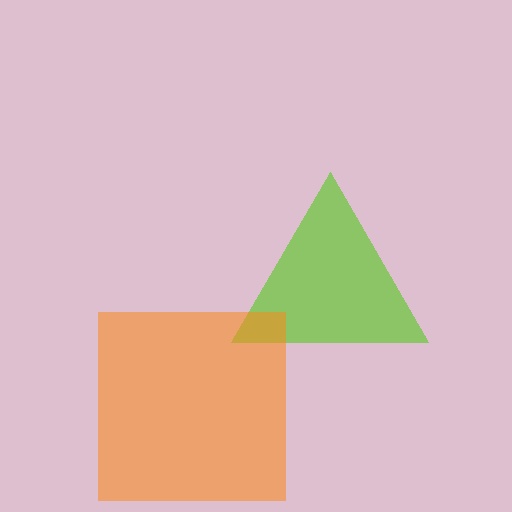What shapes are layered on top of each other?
The layered shapes are: a lime triangle, an orange square.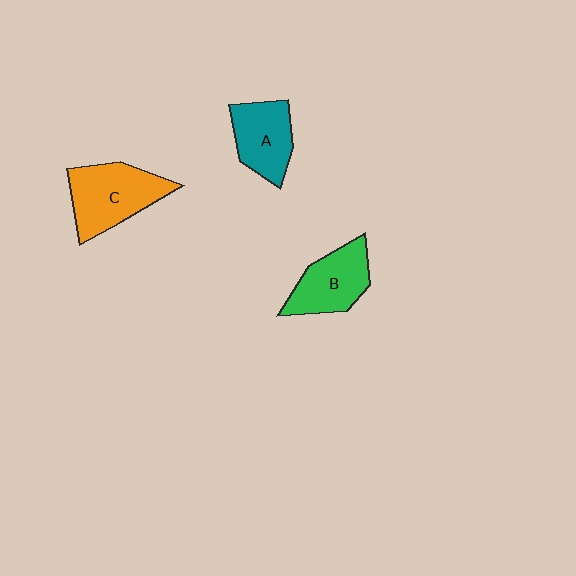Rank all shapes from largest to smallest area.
From largest to smallest: C (orange), B (green), A (teal).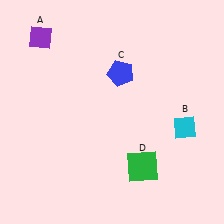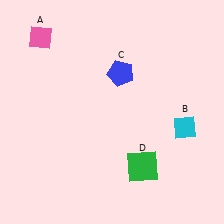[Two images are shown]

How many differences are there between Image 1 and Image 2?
There is 1 difference between the two images.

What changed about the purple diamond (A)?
In Image 1, A is purple. In Image 2, it changed to pink.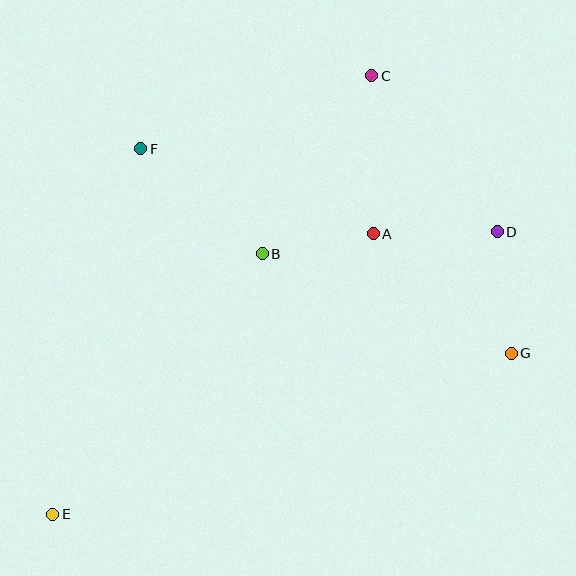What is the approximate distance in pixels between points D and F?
The distance between D and F is approximately 366 pixels.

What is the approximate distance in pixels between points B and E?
The distance between B and E is approximately 334 pixels.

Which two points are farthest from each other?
Points C and E are farthest from each other.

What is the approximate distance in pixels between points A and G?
The distance between A and G is approximately 183 pixels.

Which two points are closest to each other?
Points A and B are closest to each other.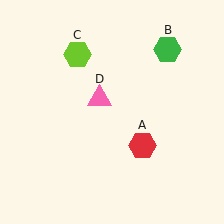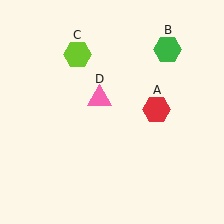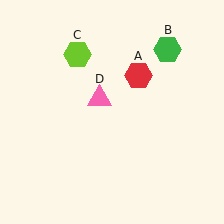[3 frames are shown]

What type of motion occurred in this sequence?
The red hexagon (object A) rotated counterclockwise around the center of the scene.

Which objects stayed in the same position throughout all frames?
Green hexagon (object B) and lime hexagon (object C) and pink triangle (object D) remained stationary.